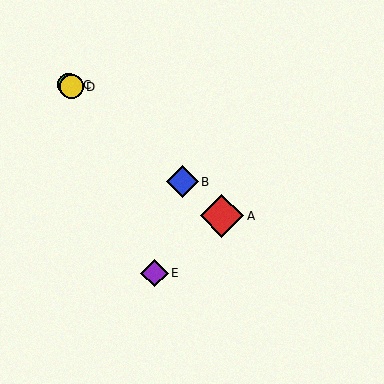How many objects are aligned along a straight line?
4 objects (A, B, C, D) are aligned along a straight line.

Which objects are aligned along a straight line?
Objects A, B, C, D are aligned along a straight line.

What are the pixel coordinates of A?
Object A is at (222, 216).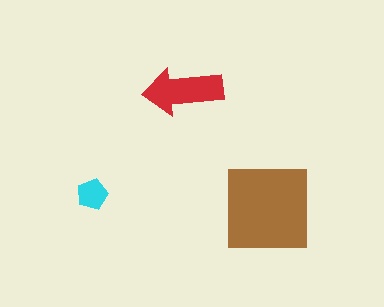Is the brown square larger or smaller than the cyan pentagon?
Larger.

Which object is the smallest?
The cyan pentagon.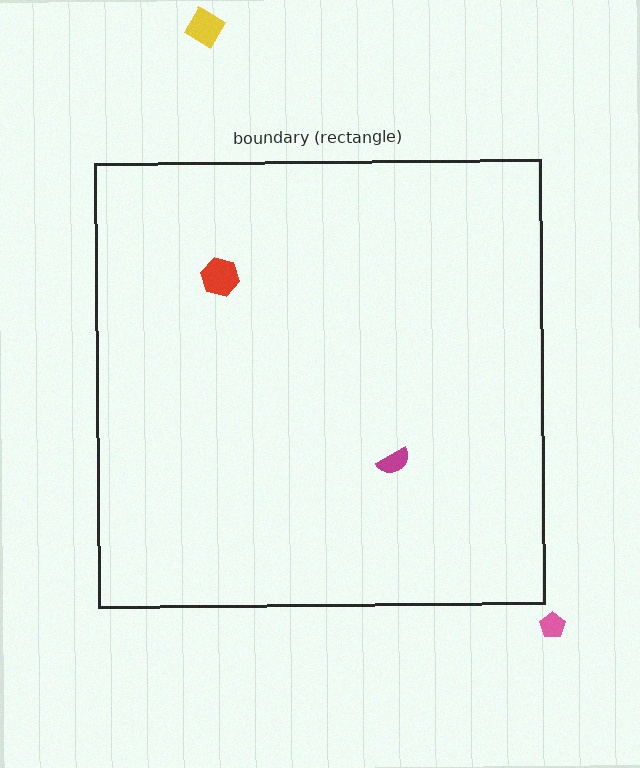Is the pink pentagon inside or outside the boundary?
Outside.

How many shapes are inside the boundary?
2 inside, 2 outside.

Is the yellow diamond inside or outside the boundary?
Outside.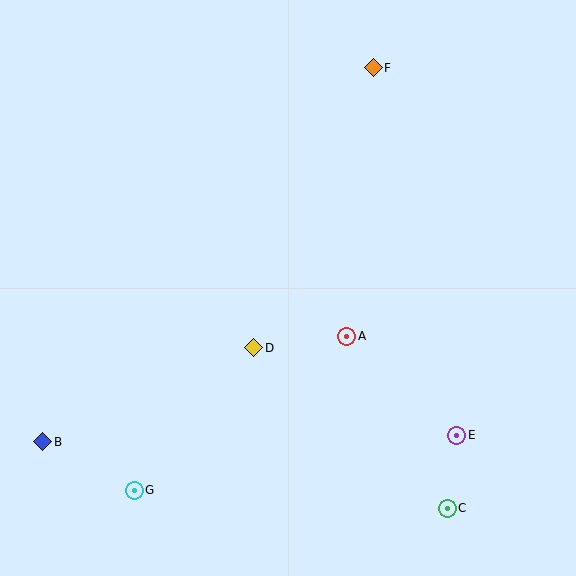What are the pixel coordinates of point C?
Point C is at (447, 508).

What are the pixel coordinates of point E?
Point E is at (457, 435).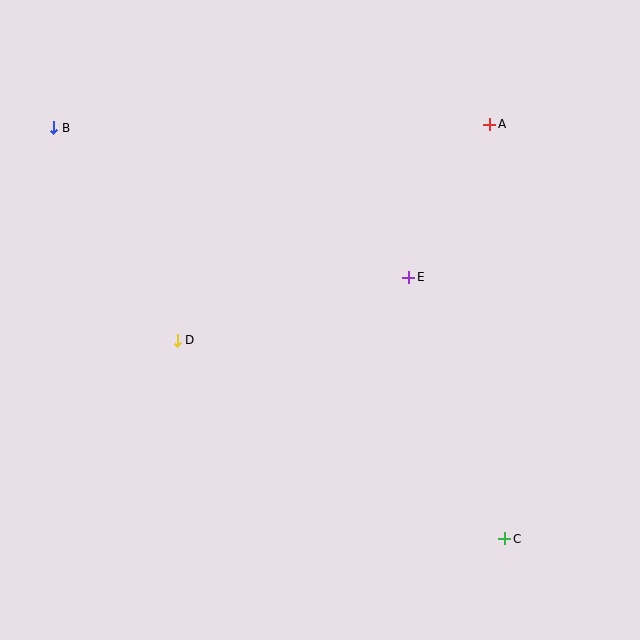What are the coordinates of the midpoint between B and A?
The midpoint between B and A is at (272, 126).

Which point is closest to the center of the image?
Point E at (409, 277) is closest to the center.